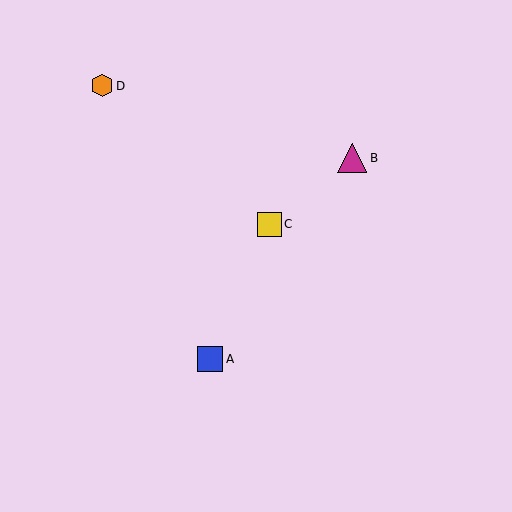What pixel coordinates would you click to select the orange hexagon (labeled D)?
Click at (102, 86) to select the orange hexagon D.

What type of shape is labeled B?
Shape B is a magenta triangle.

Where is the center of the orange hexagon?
The center of the orange hexagon is at (102, 86).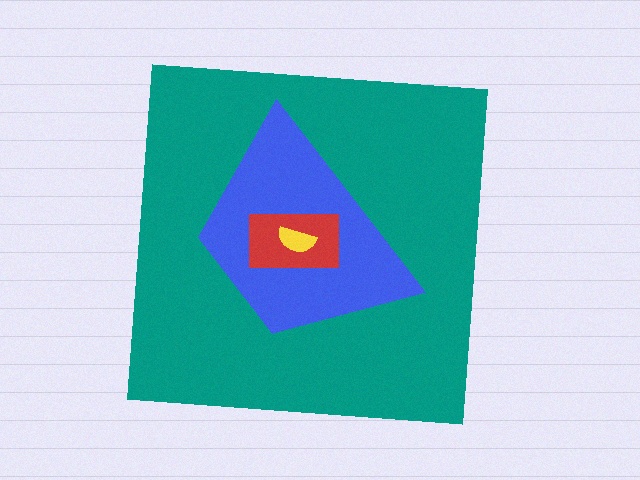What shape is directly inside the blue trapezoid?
The red rectangle.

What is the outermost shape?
The teal square.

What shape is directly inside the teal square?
The blue trapezoid.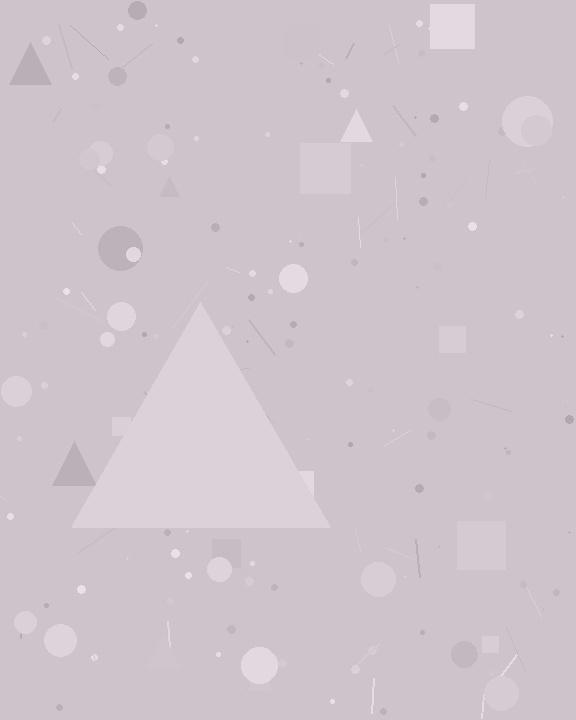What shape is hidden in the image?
A triangle is hidden in the image.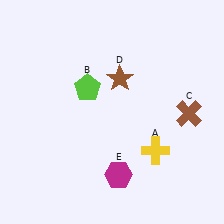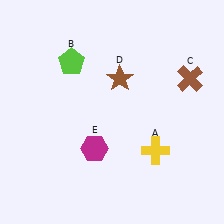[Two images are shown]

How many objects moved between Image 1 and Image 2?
3 objects moved between the two images.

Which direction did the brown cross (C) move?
The brown cross (C) moved up.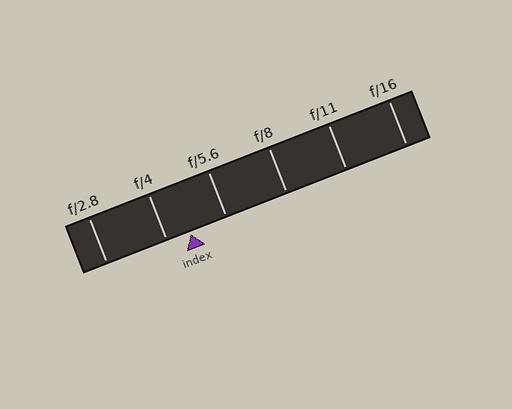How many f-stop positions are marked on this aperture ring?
There are 6 f-stop positions marked.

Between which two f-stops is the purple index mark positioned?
The index mark is between f/4 and f/5.6.